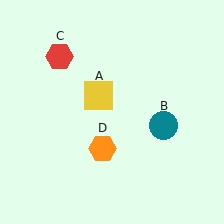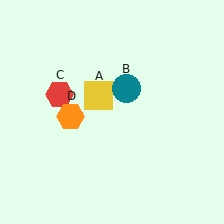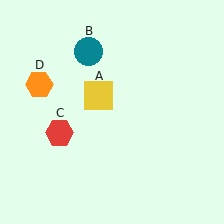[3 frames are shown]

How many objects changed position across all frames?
3 objects changed position: teal circle (object B), red hexagon (object C), orange hexagon (object D).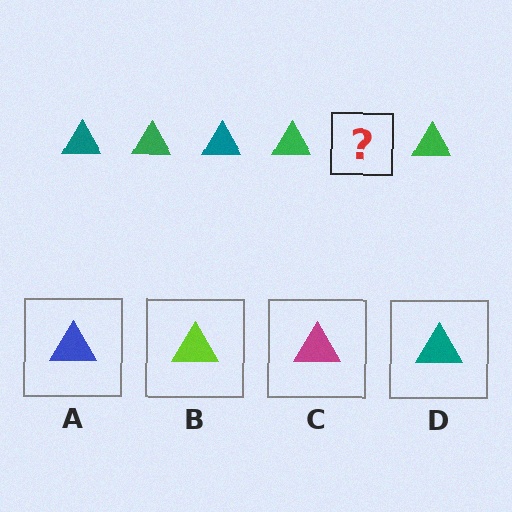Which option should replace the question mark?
Option D.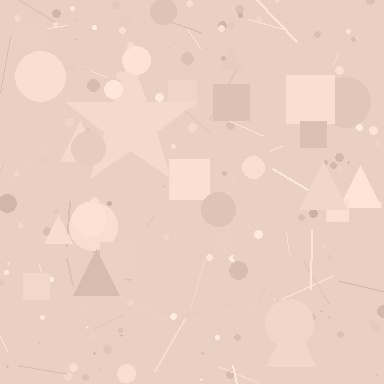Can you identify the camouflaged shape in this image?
The camouflaged shape is a star.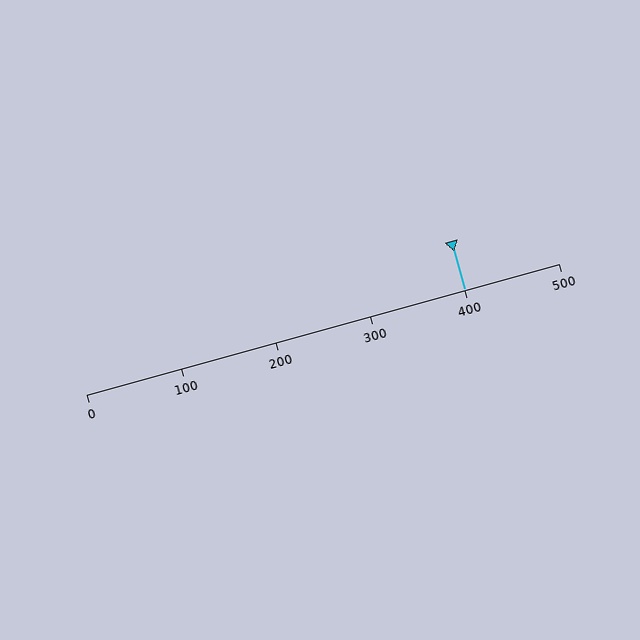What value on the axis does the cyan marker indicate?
The marker indicates approximately 400.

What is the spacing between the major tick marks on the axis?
The major ticks are spaced 100 apart.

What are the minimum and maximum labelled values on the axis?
The axis runs from 0 to 500.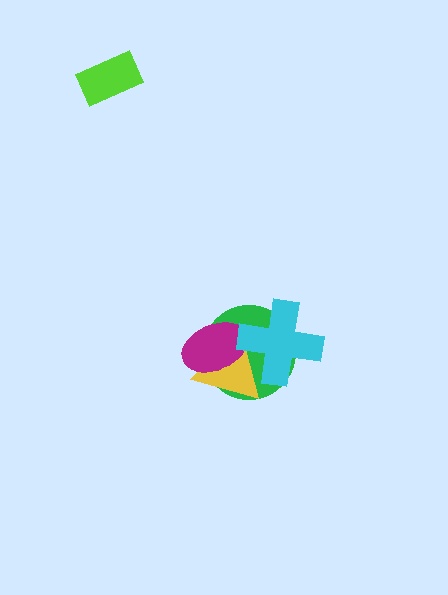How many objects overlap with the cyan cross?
3 objects overlap with the cyan cross.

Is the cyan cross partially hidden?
No, no other shape covers it.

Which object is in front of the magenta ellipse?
The cyan cross is in front of the magenta ellipse.